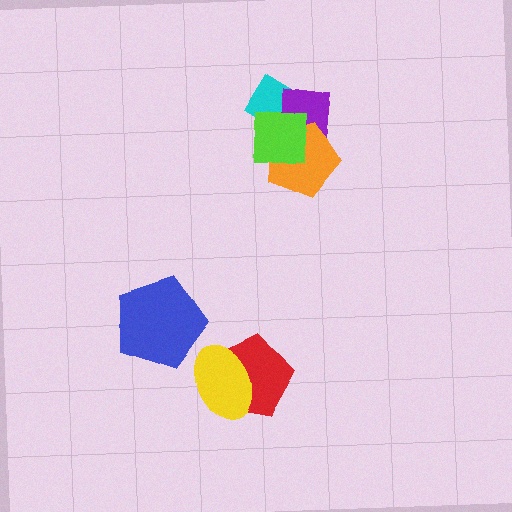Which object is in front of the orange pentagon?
The lime square is in front of the orange pentagon.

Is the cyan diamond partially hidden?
Yes, it is partially covered by another shape.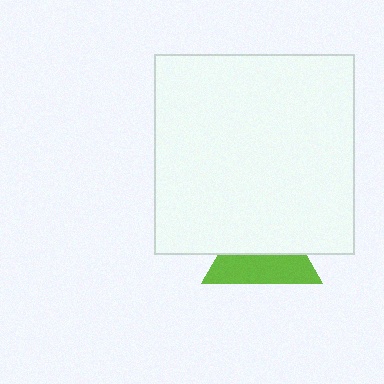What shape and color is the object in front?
The object in front is a white square.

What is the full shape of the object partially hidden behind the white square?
The partially hidden object is a lime triangle.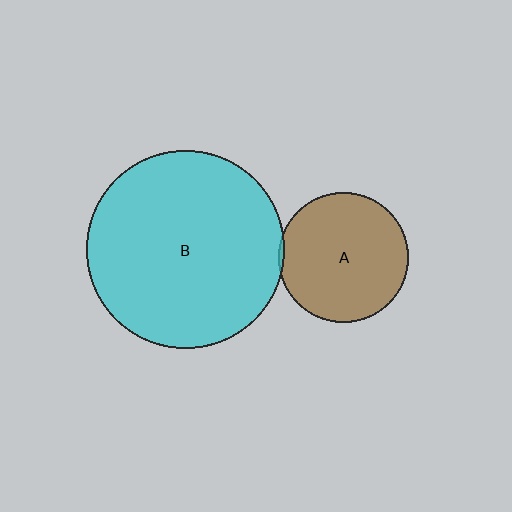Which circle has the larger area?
Circle B (cyan).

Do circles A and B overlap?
Yes.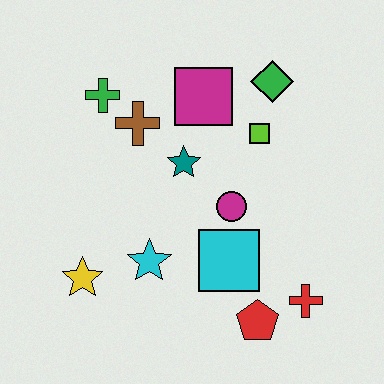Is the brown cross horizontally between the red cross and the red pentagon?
No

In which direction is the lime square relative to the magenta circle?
The lime square is above the magenta circle.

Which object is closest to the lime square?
The green diamond is closest to the lime square.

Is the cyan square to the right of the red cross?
No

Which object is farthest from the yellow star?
The green diamond is farthest from the yellow star.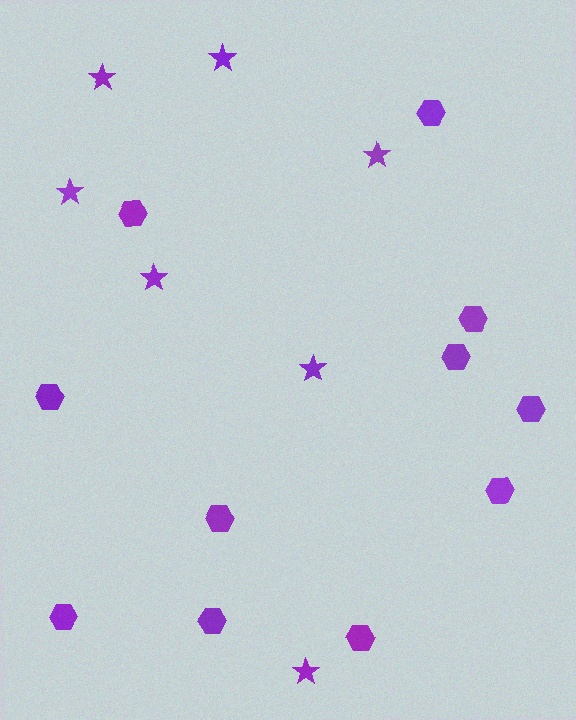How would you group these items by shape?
There are 2 groups: one group of hexagons (11) and one group of stars (7).